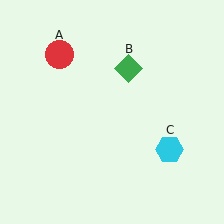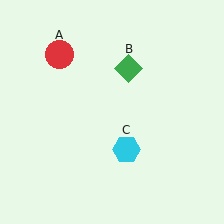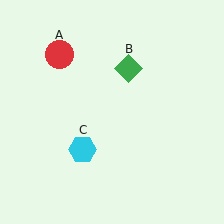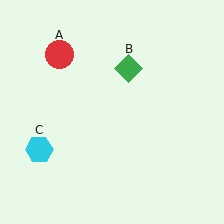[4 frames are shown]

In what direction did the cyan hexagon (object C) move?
The cyan hexagon (object C) moved left.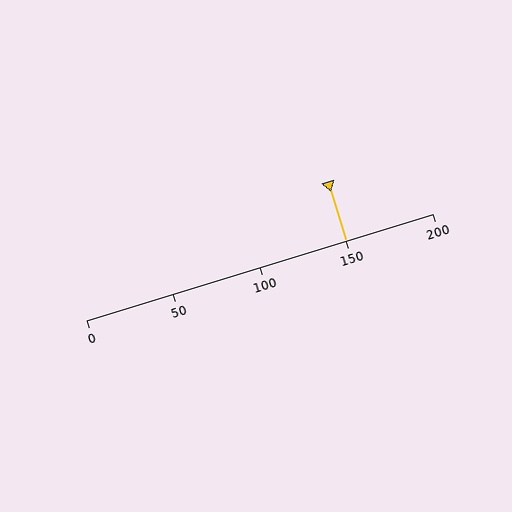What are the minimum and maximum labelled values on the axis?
The axis runs from 0 to 200.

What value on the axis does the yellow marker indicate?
The marker indicates approximately 150.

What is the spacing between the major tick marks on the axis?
The major ticks are spaced 50 apart.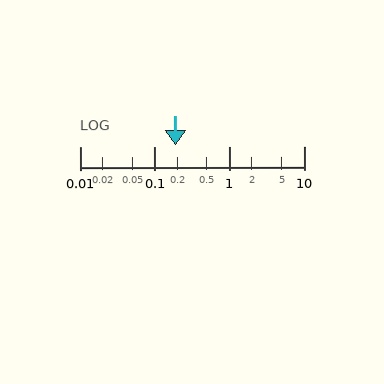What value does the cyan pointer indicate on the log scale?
The pointer indicates approximately 0.19.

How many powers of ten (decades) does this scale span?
The scale spans 3 decades, from 0.01 to 10.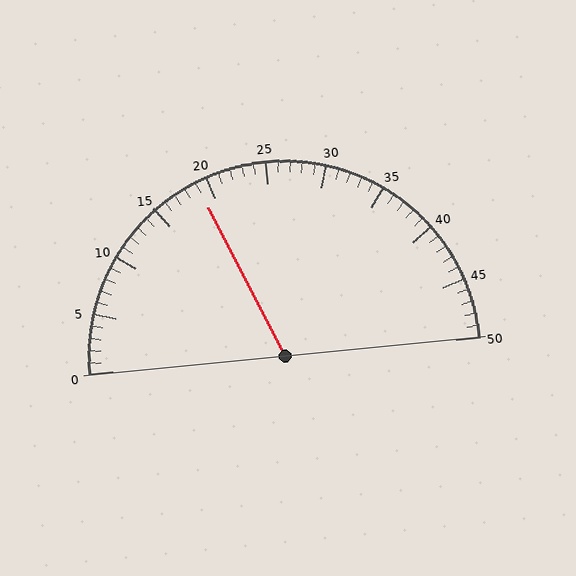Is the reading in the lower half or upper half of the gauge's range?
The reading is in the lower half of the range (0 to 50).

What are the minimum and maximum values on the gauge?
The gauge ranges from 0 to 50.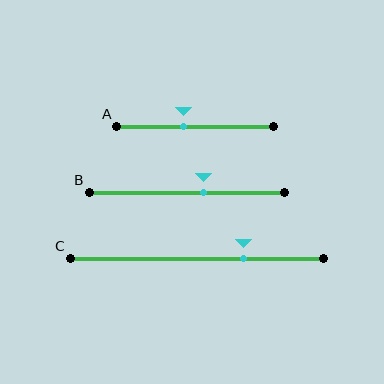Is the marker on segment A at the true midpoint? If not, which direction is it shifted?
No, the marker on segment A is shifted to the left by about 8% of the segment length.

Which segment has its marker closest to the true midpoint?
Segment A has its marker closest to the true midpoint.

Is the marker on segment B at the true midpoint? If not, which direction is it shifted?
No, the marker on segment B is shifted to the right by about 9% of the segment length.